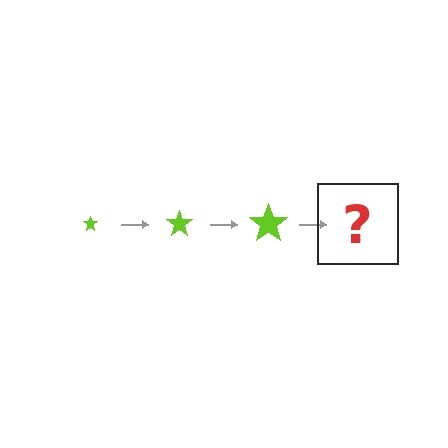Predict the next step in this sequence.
The next step is a lime star, larger than the previous one.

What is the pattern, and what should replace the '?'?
The pattern is that the star gets progressively larger each step. The '?' should be a lime star, larger than the previous one.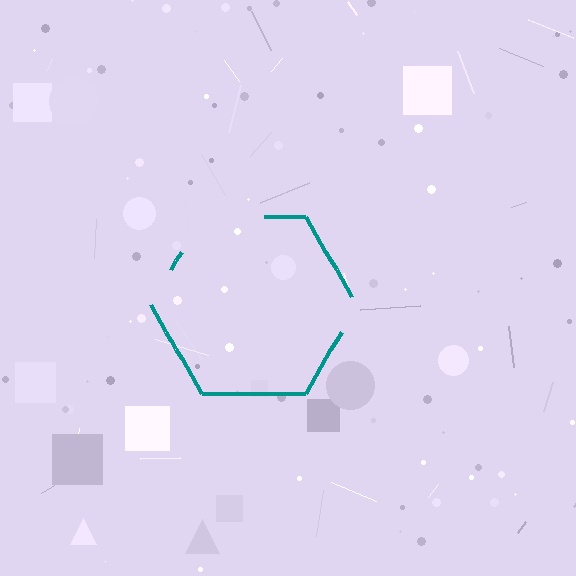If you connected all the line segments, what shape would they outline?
They would outline a hexagon.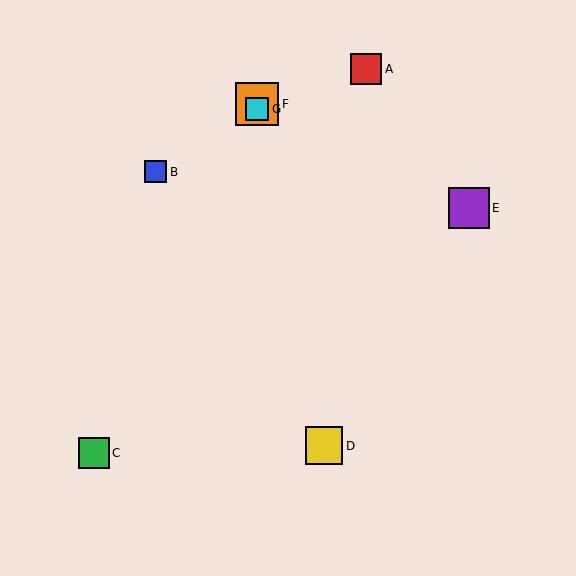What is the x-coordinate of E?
Object E is at x≈469.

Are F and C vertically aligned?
No, F is at x≈257 and C is at x≈94.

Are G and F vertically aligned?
Yes, both are at x≈257.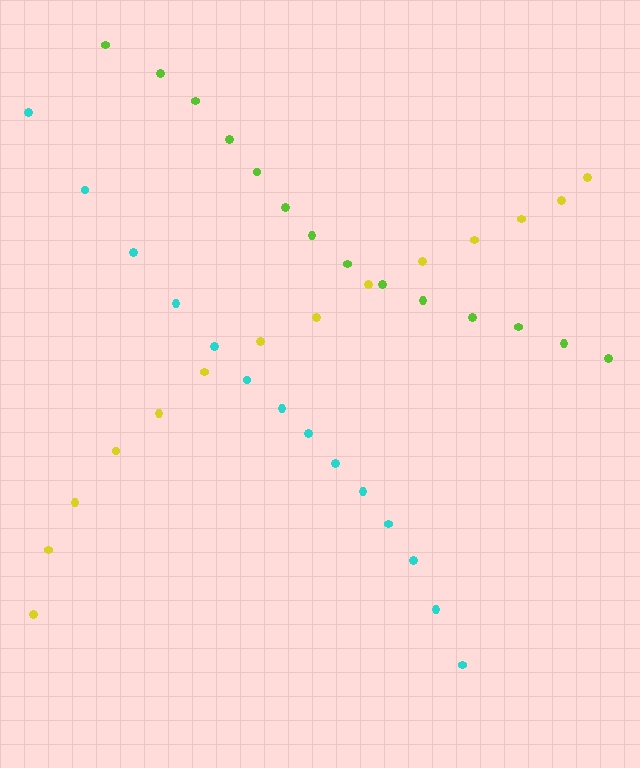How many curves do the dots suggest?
There are 3 distinct paths.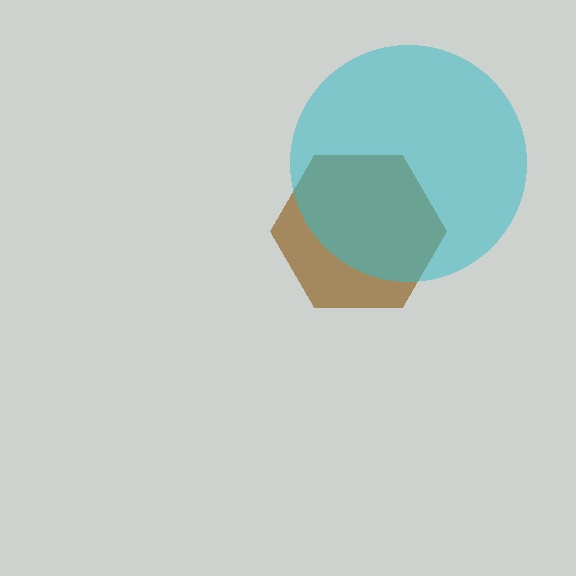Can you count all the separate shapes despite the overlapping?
Yes, there are 2 separate shapes.